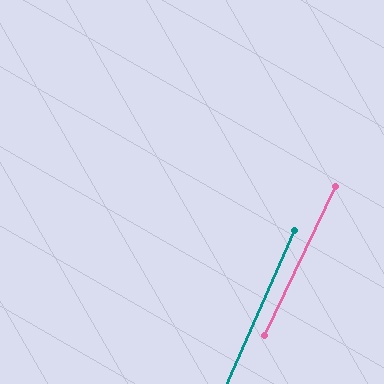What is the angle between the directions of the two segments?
Approximately 2 degrees.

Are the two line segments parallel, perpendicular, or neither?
Parallel — their directions differ by only 1.9°.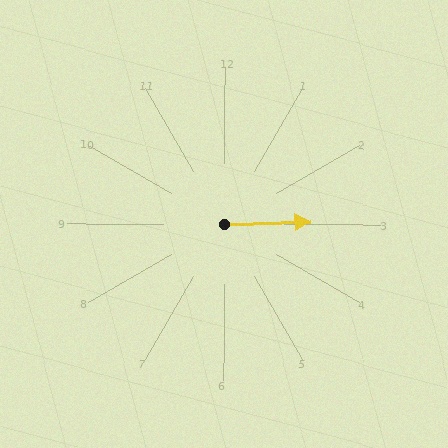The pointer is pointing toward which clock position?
Roughly 3 o'clock.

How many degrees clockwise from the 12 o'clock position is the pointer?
Approximately 88 degrees.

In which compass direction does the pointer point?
East.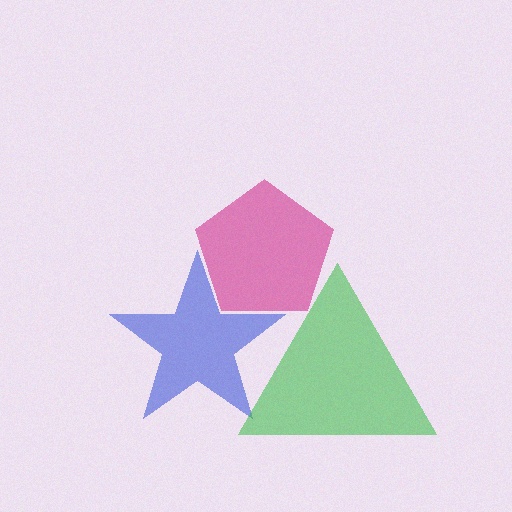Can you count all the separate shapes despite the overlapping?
Yes, there are 3 separate shapes.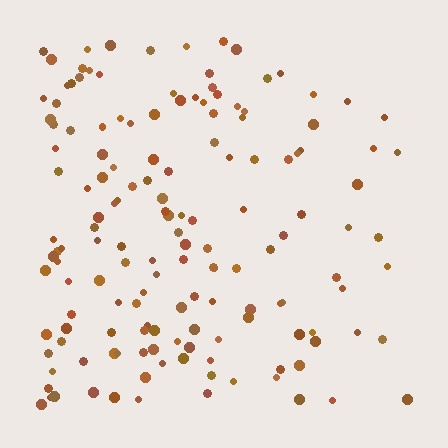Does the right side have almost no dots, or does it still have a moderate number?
Still a moderate number, just noticeably fewer than the left.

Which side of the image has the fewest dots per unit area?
The right.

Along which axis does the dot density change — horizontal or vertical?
Horizontal.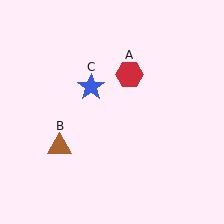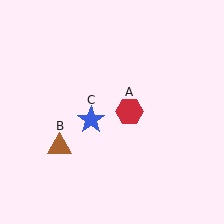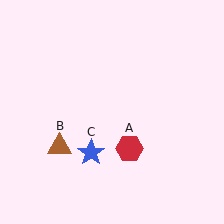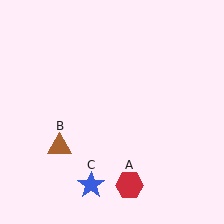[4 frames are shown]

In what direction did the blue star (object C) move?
The blue star (object C) moved down.